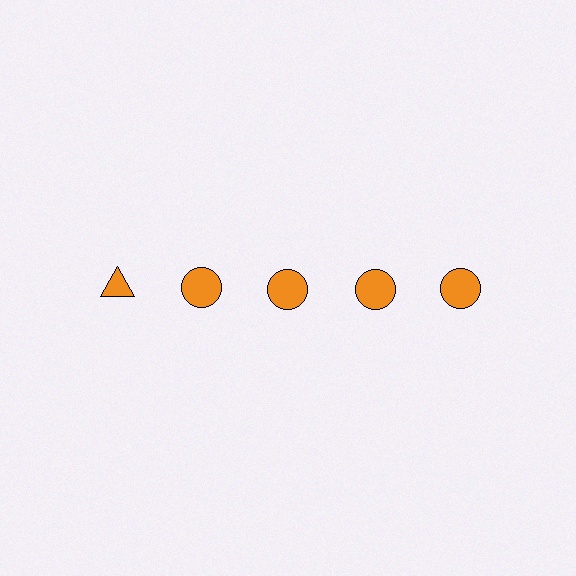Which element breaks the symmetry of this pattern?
The orange triangle in the top row, leftmost column breaks the symmetry. All other shapes are orange circles.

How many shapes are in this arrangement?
There are 5 shapes arranged in a grid pattern.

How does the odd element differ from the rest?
It has a different shape: triangle instead of circle.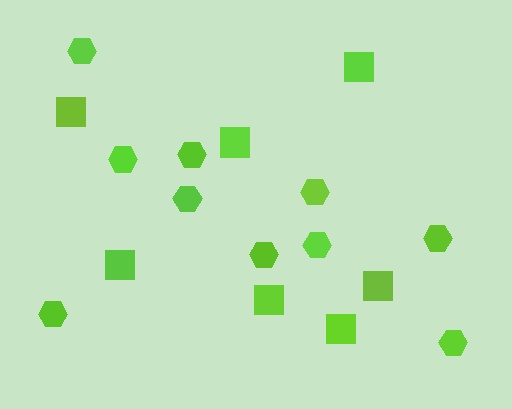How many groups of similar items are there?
There are 2 groups: one group of squares (7) and one group of hexagons (10).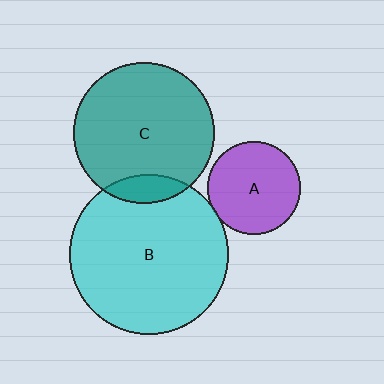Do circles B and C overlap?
Yes.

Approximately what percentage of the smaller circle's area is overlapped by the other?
Approximately 10%.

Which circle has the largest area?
Circle B (cyan).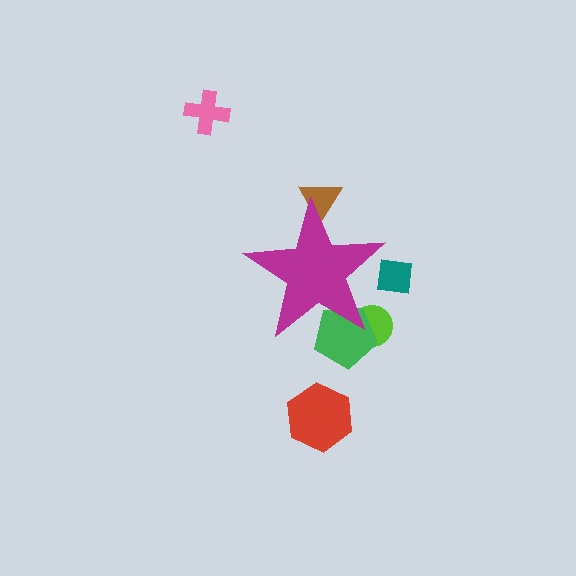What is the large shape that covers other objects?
A magenta star.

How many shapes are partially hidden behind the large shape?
4 shapes are partially hidden.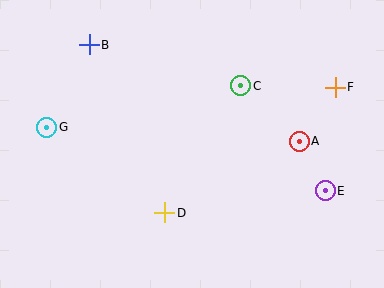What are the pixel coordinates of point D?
Point D is at (165, 213).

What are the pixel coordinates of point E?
Point E is at (325, 191).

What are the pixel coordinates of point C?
Point C is at (241, 86).